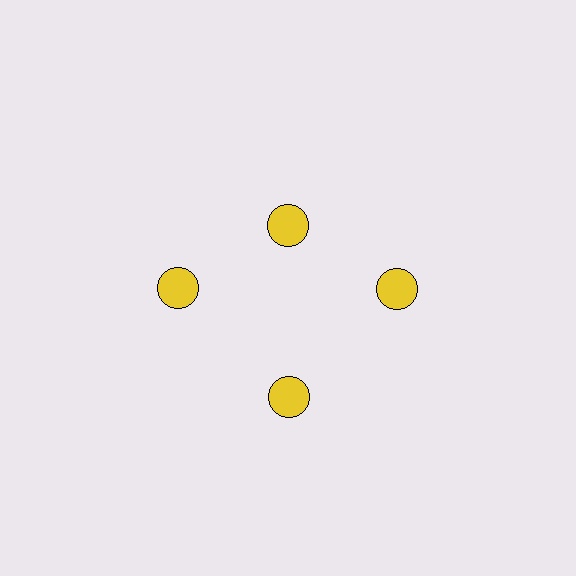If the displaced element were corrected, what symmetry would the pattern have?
It would have 4-fold rotational symmetry — the pattern would map onto itself every 90 degrees.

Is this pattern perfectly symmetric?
No. The 4 yellow circles are arranged in a ring, but one element near the 12 o'clock position is pulled inward toward the center, breaking the 4-fold rotational symmetry.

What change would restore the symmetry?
The symmetry would be restored by moving it outward, back onto the ring so that all 4 circles sit at equal angles and equal distance from the center.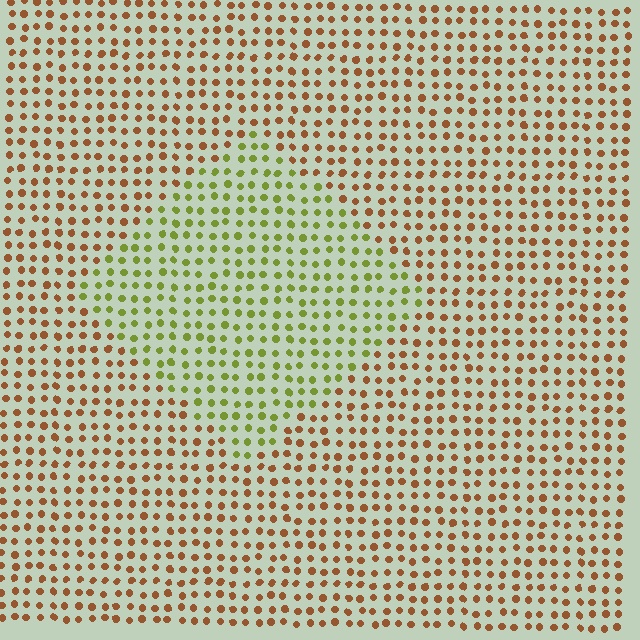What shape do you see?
I see a diamond.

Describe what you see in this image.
The image is filled with small brown elements in a uniform arrangement. A diamond-shaped region is visible where the elements are tinted to a slightly different hue, forming a subtle color boundary.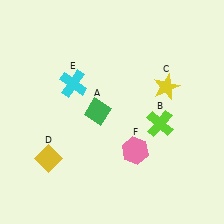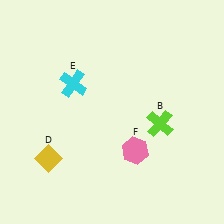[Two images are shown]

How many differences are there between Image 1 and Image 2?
There are 2 differences between the two images.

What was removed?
The green diamond (A), the yellow star (C) were removed in Image 2.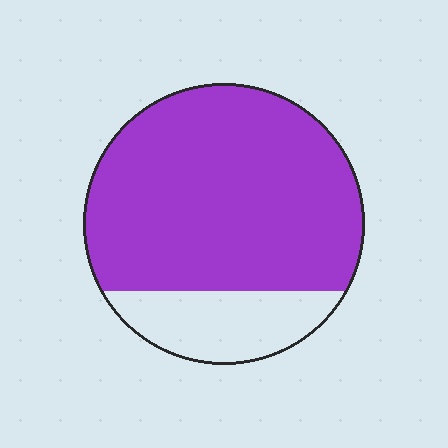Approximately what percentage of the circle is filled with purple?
Approximately 80%.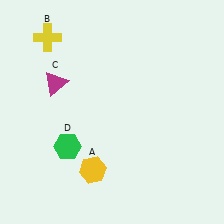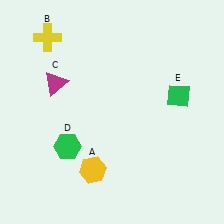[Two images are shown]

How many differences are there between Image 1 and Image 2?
There is 1 difference between the two images.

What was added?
A green diamond (E) was added in Image 2.